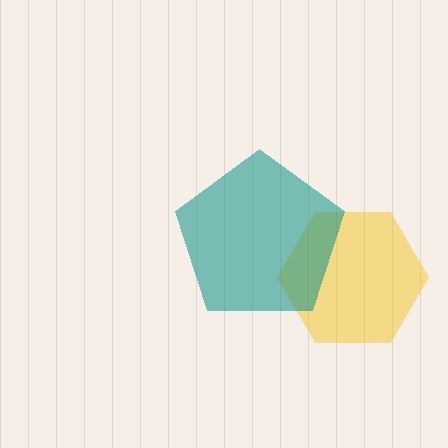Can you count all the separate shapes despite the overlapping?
Yes, there are 2 separate shapes.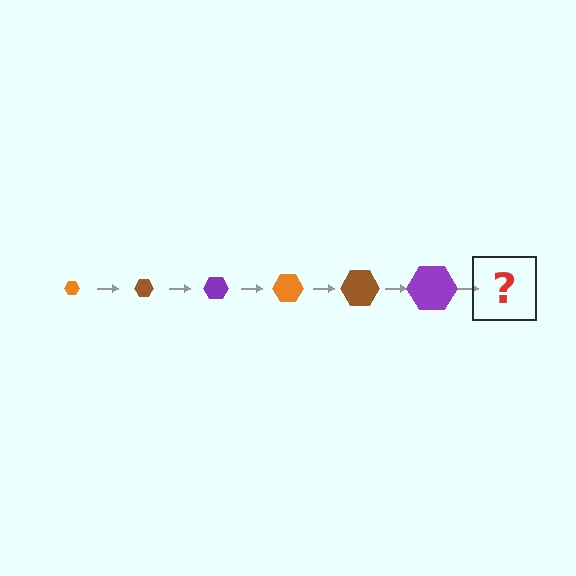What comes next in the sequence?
The next element should be an orange hexagon, larger than the previous one.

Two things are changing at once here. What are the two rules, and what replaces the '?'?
The two rules are that the hexagon grows larger each step and the color cycles through orange, brown, and purple. The '?' should be an orange hexagon, larger than the previous one.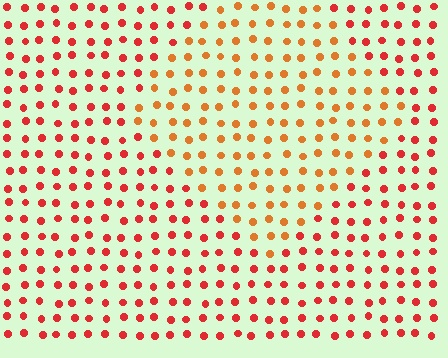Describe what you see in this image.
The image is filled with small red elements in a uniform arrangement. A diamond-shaped region is visible where the elements are tinted to a slightly different hue, forming a subtle color boundary.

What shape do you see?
I see a diamond.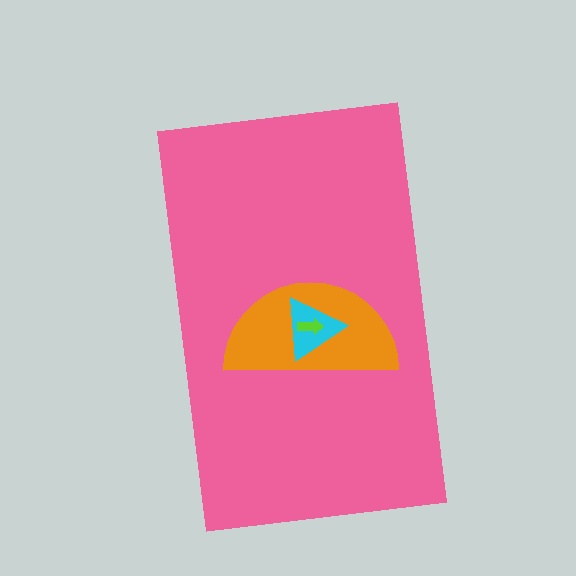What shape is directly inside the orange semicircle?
The cyan triangle.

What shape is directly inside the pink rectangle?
The orange semicircle.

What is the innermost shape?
The lime arrow.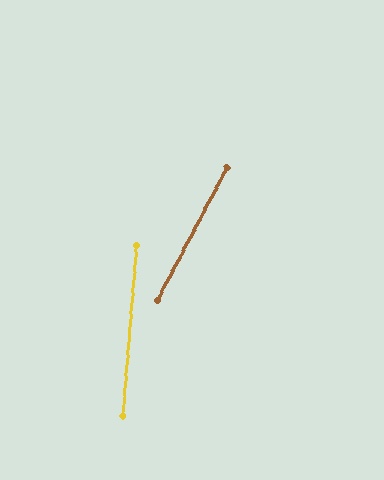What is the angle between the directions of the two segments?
Approximately 23 degrees.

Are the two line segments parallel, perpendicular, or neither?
Neither parallel nor perpendicular — they differ by about 23°.